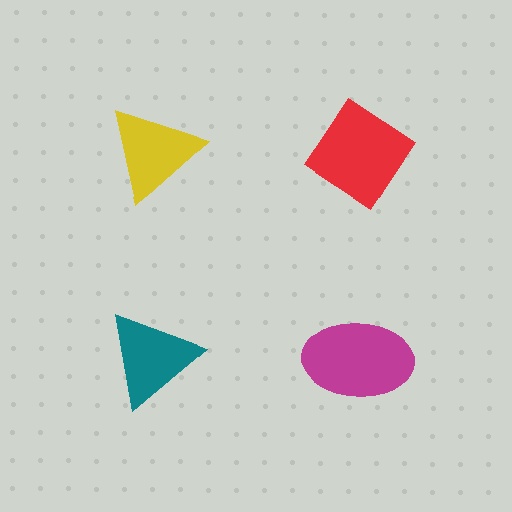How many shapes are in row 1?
2 shapes.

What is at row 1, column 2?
A red diamond.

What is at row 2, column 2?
A magenta ellipse.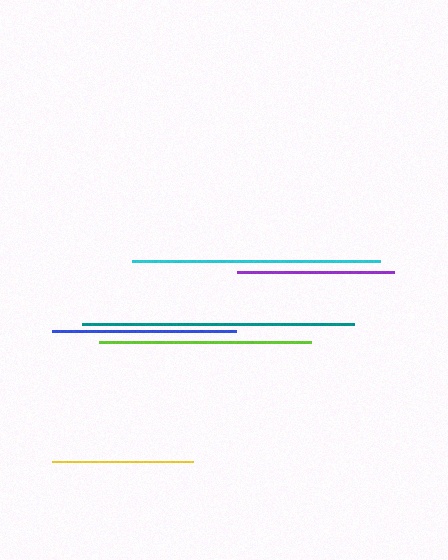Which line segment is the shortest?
The yellow line is the shortest at approximately 142 pixels.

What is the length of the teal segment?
The teal segment is approximately 273 pixels long.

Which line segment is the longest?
The teal line is the longest at approximately 273 pixels.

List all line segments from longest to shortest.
From longest to shortest: teal, cyan, lime, blue, purple, yellow.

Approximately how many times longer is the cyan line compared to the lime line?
The cyan line is approximately 1.2 times the length of the lime line.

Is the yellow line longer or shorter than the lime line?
The lime line is longer than the yellow line.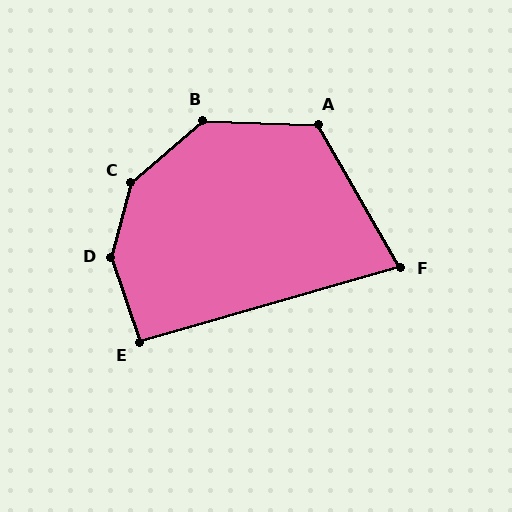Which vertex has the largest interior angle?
D, at approximately 147 degrees.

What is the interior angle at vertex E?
Approximately 92 degrees (approximately right).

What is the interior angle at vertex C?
Approximately 145 degrees (obtuse).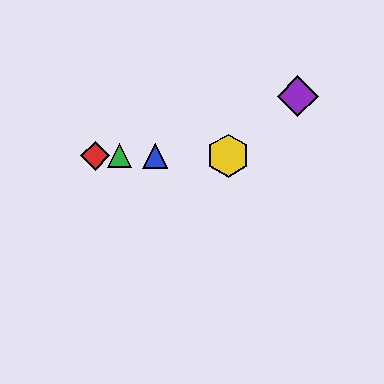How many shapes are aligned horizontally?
4 shapes (the red diamond, the blue triangle, the green triangle, the yellow hexagon) are aligned horizontally.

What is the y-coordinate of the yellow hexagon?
The yellow hexagon is at y≈156.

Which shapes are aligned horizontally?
The red diamond, the blue triangle, the green triangle, the yellow hexagon are aligned horizontally.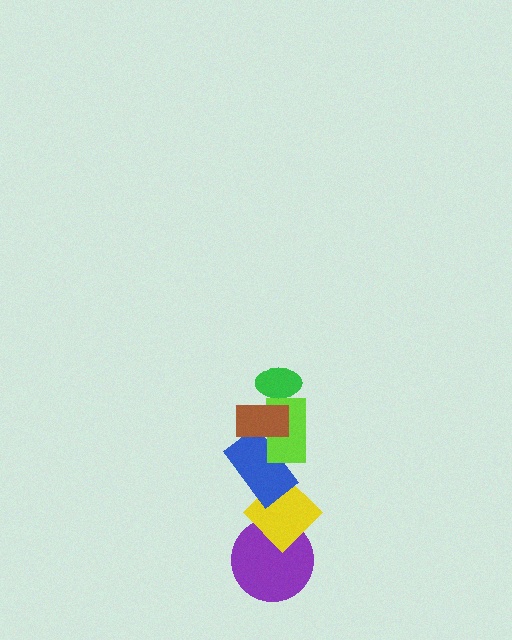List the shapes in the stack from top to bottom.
From top to bottom: the green ellipse, the brown rectangle, the lime rectangle, the blue rectangle, the yellow diamond, the purple circle.